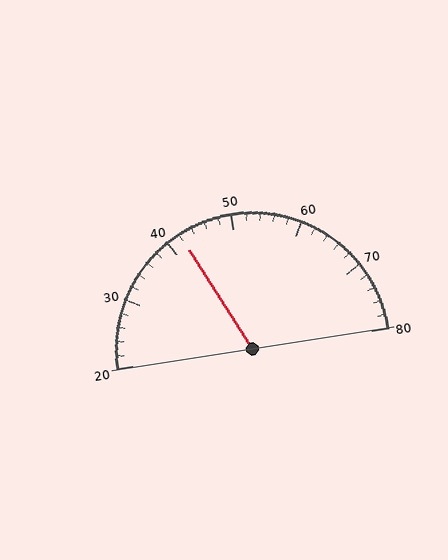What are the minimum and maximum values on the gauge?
The gauge ranges from 20 to 80.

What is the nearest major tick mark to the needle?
The nearest major tick mark is 40.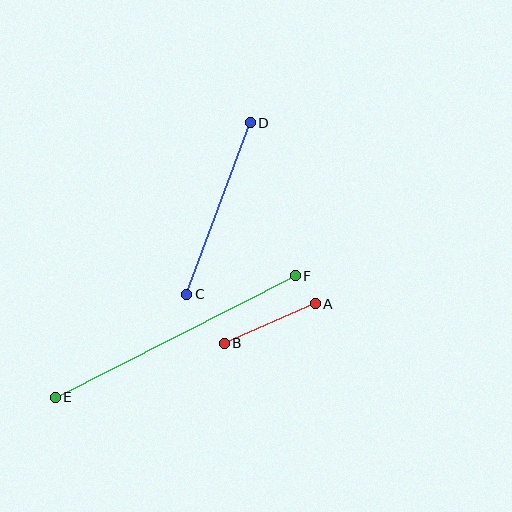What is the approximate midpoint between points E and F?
The midpoint is at approximately (175, 336) pixels.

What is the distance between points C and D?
The distance is approximately 183 pixels.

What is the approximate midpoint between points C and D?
The midpoint is at approximately (219, 209) pixels.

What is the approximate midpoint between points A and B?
The midpoint is at approximately (270, 323) pixels.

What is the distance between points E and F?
The distance is approximately 269 pixels.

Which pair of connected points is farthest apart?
Points E and F are farthest apart.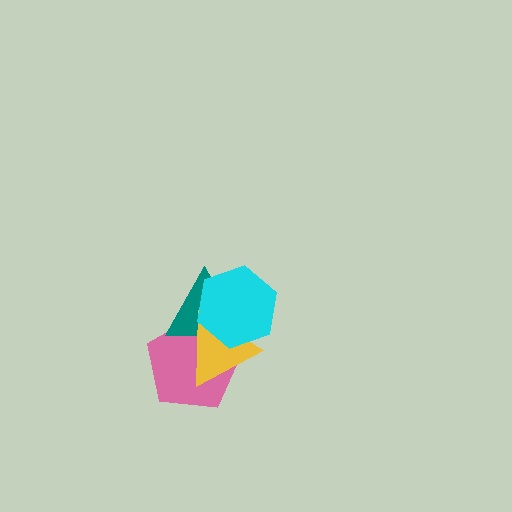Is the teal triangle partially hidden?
Yes, it is partially covered by another shape.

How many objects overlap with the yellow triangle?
3 objects overlap with the yellow triangle.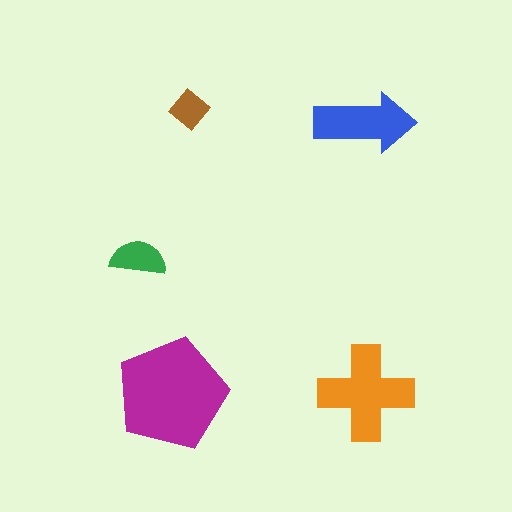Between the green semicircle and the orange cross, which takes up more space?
The orange cross.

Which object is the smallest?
The brown diamond.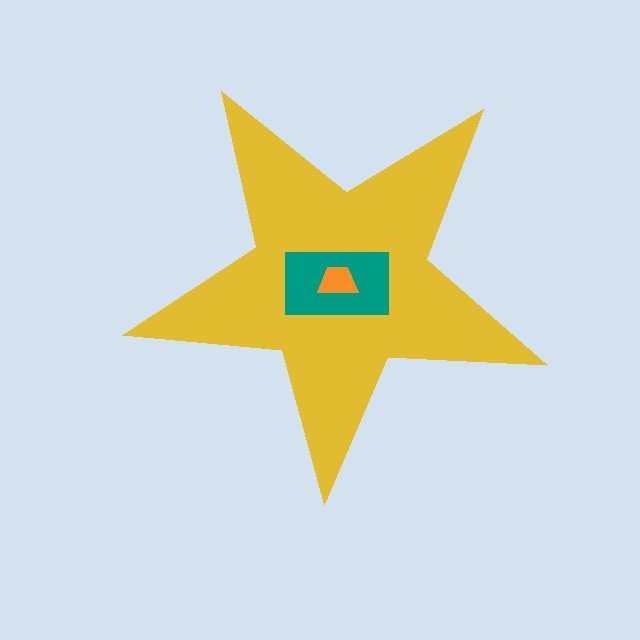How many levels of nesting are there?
3.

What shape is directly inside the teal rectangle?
The orange trapezoid.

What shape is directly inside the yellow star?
The teal rectangle.